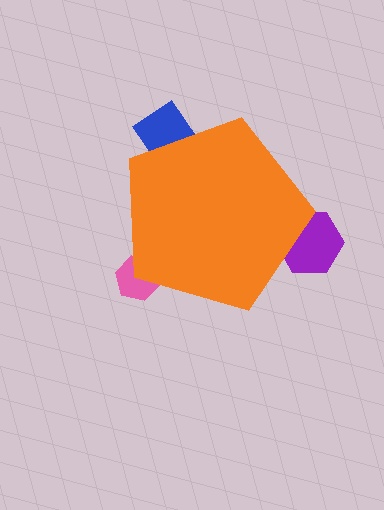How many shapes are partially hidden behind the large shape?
3 shapes are partially hidden.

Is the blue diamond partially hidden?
Yes, the blue diamond is partially hidden behind the orange pentagon.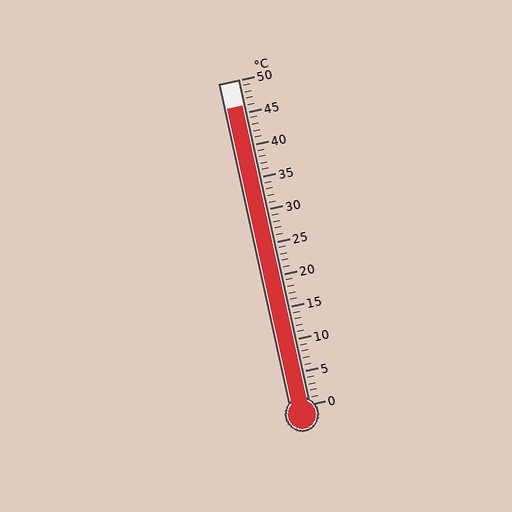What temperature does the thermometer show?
The thermometer shows approximately 46°C.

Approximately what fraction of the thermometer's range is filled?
The thermometer is filled to approximately 90% of its range.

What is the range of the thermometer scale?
The thermometer scale ranges from 0°C to 50°C.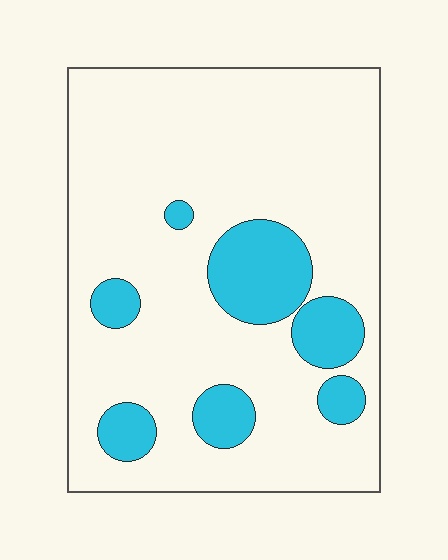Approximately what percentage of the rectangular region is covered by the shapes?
Approximately 20%.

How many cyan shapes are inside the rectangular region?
7.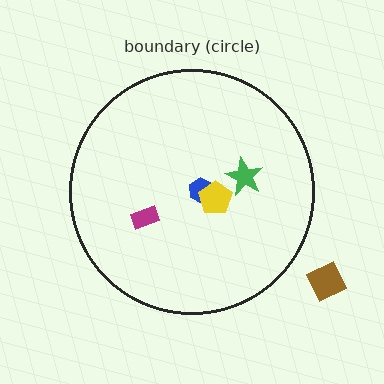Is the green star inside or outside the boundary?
Inside.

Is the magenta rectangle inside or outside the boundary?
Inside.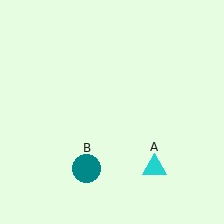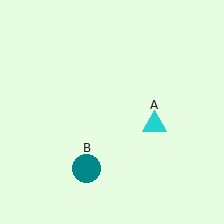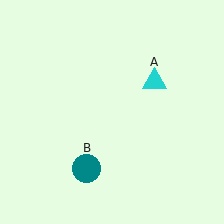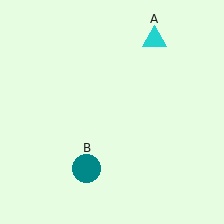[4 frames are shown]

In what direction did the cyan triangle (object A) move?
The cyan triangle (object A) moved up.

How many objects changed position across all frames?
1 object changed position: cyan triangle (object A).